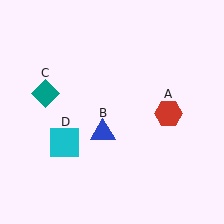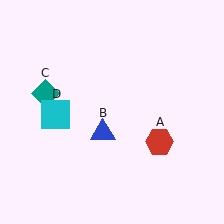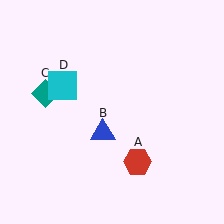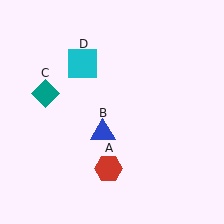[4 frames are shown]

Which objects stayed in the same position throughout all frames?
Blue triangle (object B) and teal diamond (object C) remained stationary.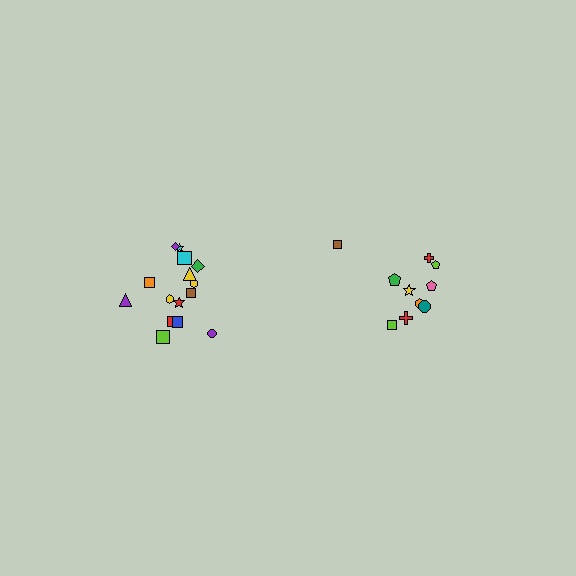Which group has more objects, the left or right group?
The left group.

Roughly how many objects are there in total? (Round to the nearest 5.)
Roughly 25 objects in total.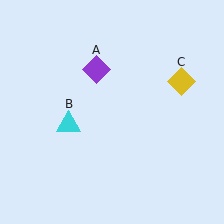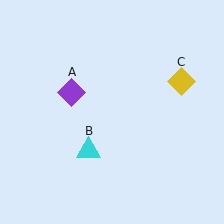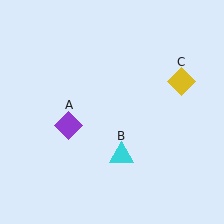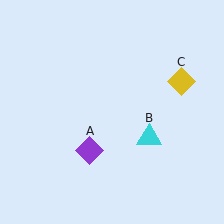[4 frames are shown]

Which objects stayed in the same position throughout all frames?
Yellow diamond (object C) remained stationary.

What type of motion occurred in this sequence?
The purple diamond (object A), cyan triangle (object B) rotated counterclockwise around the center of the scene.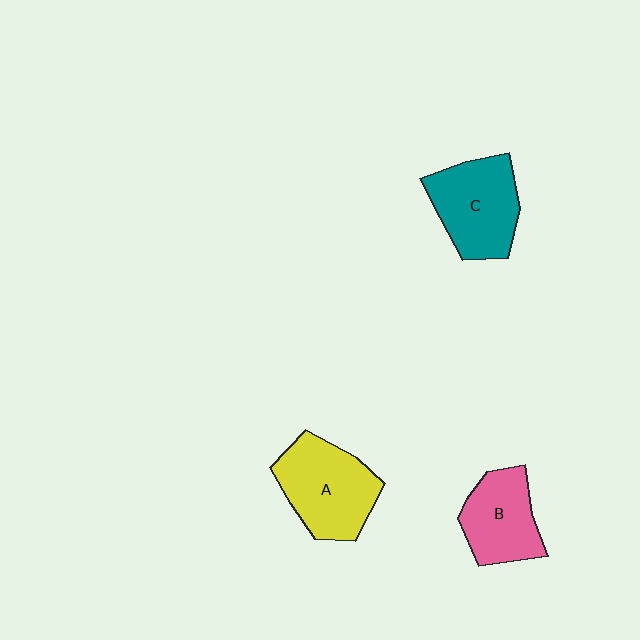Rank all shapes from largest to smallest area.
From largest to smallest: A (yellow), C (teal), B (pink).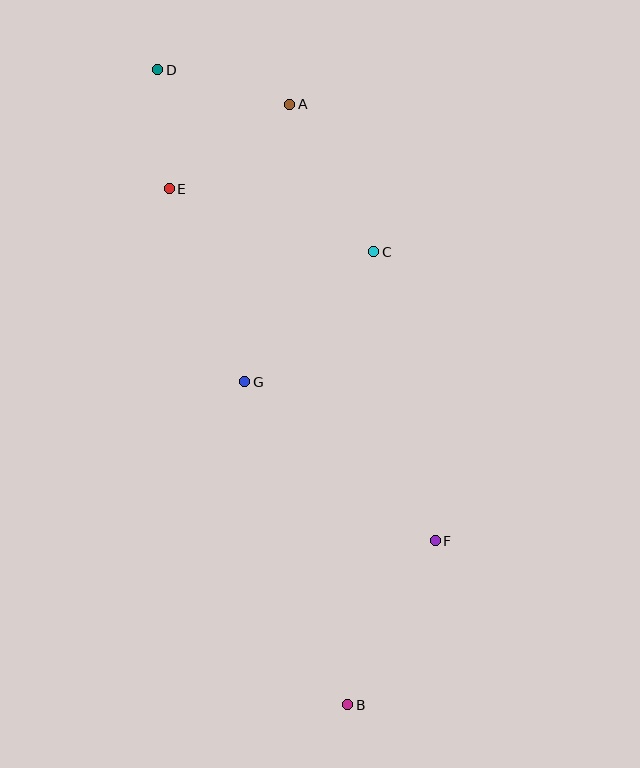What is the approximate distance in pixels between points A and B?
The distance between A and B is approximately 604 pixels.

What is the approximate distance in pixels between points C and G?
The distance between C and G is approximately 183 pixels.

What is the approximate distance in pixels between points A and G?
The distance between A and G is approximately 281 pixels.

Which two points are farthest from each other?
Points B and D are farthest from each other.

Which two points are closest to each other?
Points D and E are closest to each other.